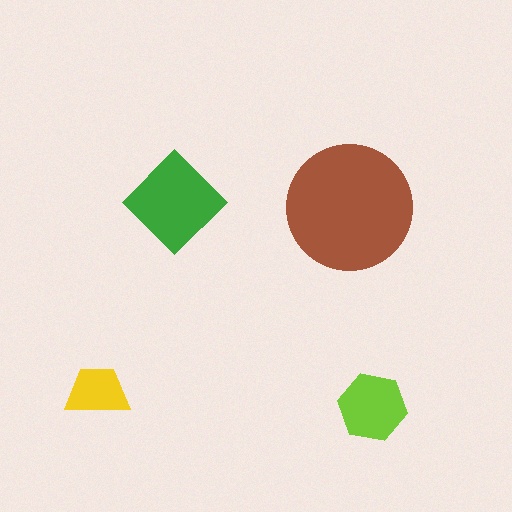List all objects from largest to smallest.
The brown circle, the green diamond, the lime hexagon, the yellow trapezoid.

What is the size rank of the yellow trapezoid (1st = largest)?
4th.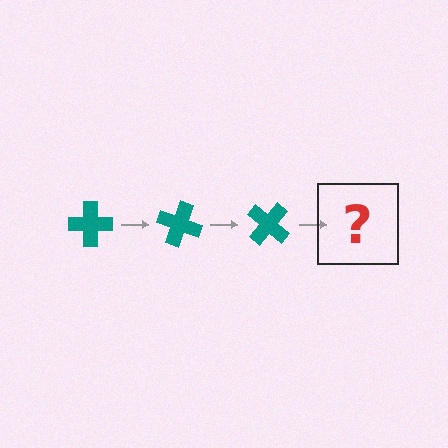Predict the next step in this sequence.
The next step is a teal cross rotated 60 degrees.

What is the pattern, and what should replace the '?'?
The pattern is that the cross rotates 20 degrees each step. The '?' should be a teal cross rotated 60 degrees.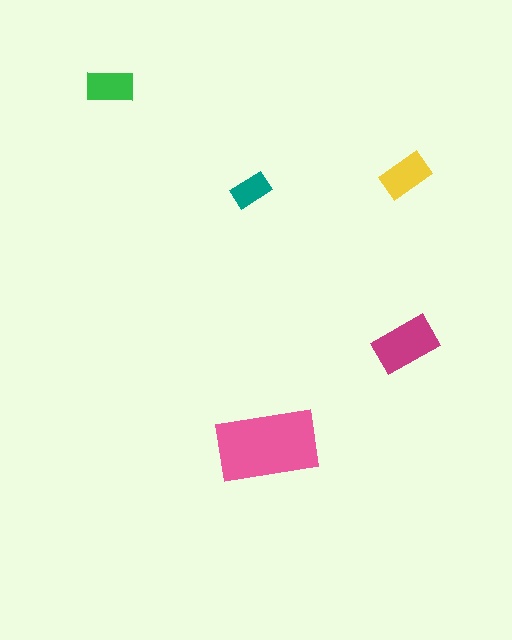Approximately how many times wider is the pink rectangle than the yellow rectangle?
About 2 times wider.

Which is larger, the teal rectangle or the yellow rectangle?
The yellow one.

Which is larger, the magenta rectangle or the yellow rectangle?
The magenta one.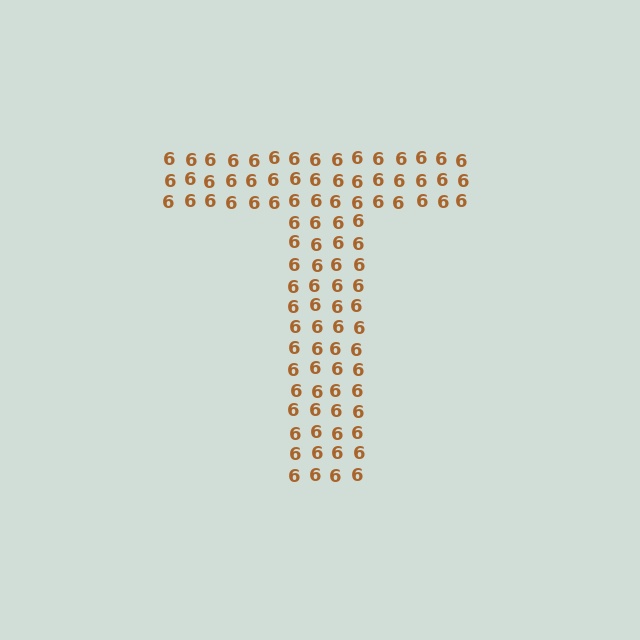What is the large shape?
The large shape is the letter T.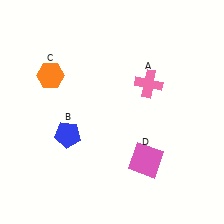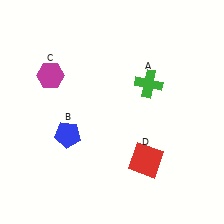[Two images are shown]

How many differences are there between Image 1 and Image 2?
There are 3 differences between the two images.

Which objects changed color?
A changed from pink to green. C changed from orange to magenta. D changed from pink to red.